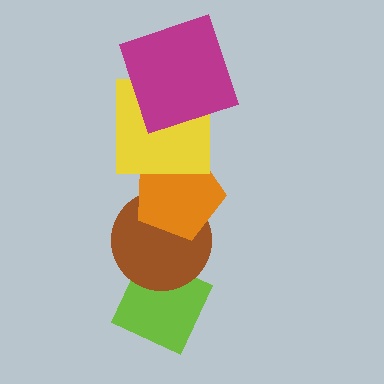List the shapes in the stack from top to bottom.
From top to bottom: the magenta square, the yellow square, the orange pentagon, the brown circle, the lime diamond.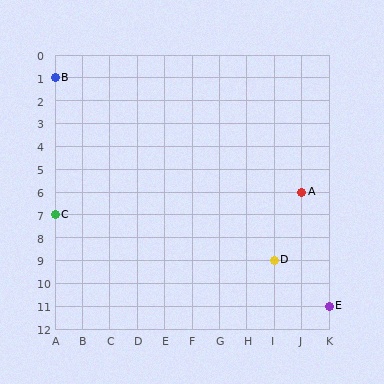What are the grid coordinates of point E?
Point E is at grid coordinates (K, 11).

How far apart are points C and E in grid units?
Points C and E are 10 columns and 4 rows apart (about 10.8 grid units diagonally).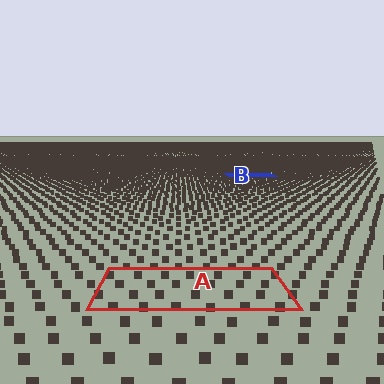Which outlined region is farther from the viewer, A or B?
Region B is farther from the viewer — the texture elements inside it appear smaller and more densely packed.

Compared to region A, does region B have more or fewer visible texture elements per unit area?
Region B has more texture elements per unit area — they are packed more densely because it is farther away.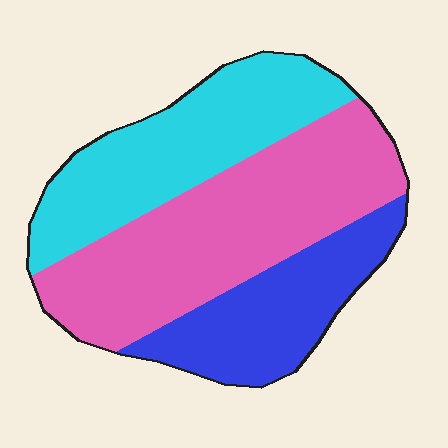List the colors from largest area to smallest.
From largest to smallest: pink, cyan, blue.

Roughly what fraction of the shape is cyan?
Cyan takes up about one third (1/3) of the shape.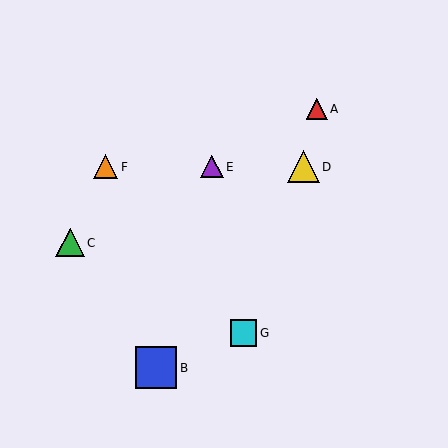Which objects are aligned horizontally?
Objects D, E, F are aligned horizontally.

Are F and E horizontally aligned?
Yes, both are at y≈167.